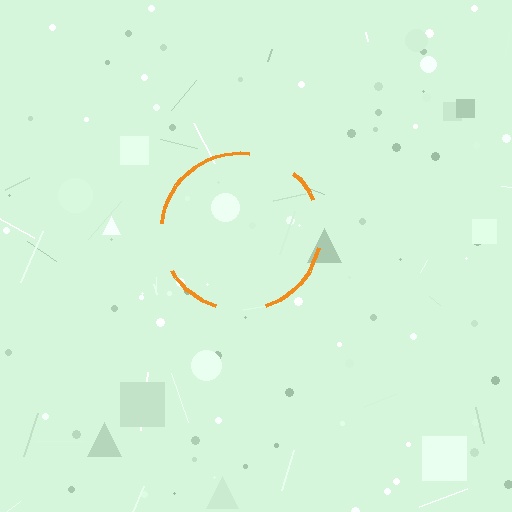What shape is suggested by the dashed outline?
The dashed outline suggests a circle.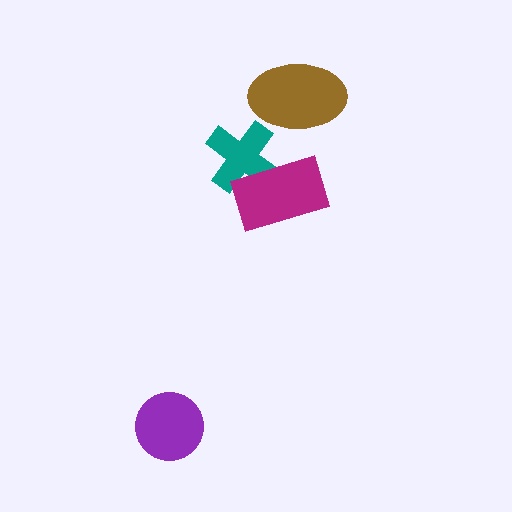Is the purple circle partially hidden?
No, no other shape covers it.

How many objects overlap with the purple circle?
0 objects overlap with the purple circle.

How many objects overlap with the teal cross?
1 object overlaps with the teal cross.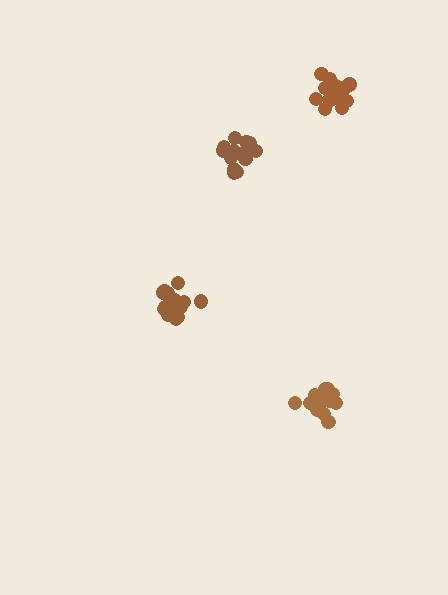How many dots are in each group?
Group 1: 19 dots, Group 2: 17 dots, Group 3: 18 dots, Group 4: 16 dots (70 total).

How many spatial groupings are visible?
There are 4 spatial groupings.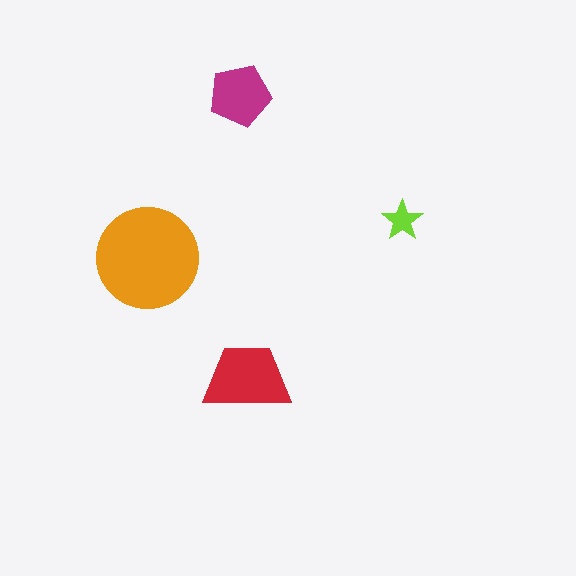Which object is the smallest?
The lime star.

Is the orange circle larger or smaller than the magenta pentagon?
Larger.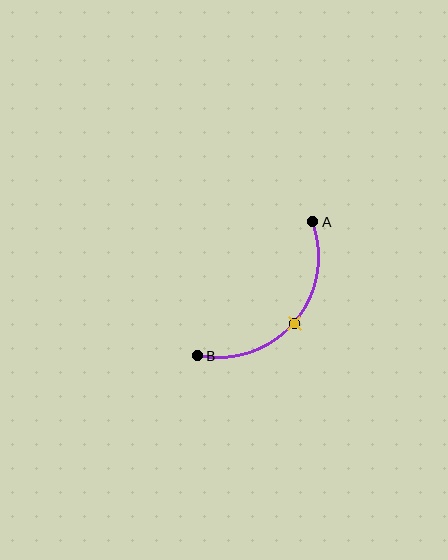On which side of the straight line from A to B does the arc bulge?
The arc bulges below and to the right of the straight line connecting A and B.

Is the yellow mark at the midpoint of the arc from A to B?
Yes. The yellow mark lies on the arc at equal arc-length from both A and B — it is the arc midpoint.